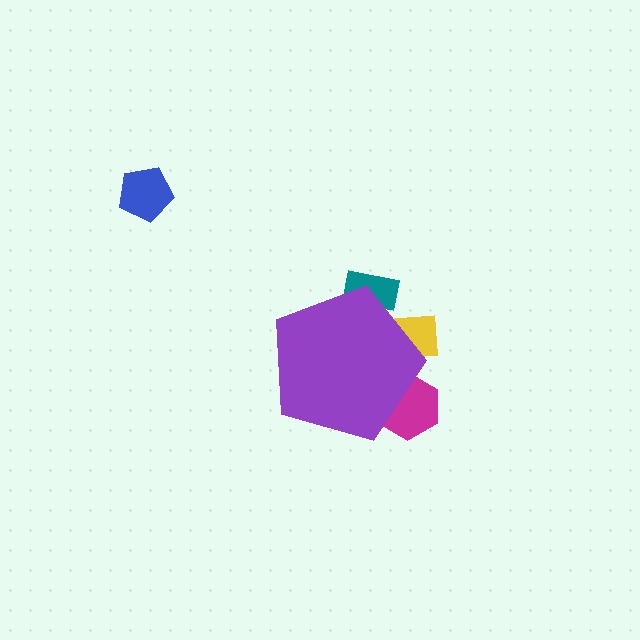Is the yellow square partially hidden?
Yes, the yellow square is partially hidden behind the purple pentagon.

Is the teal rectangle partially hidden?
Yes, the teal rectangle is partially hidden behind the purple pentagon.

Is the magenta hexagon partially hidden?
Yes, the magenta hexagon is partially hidden behind the purple pentagon.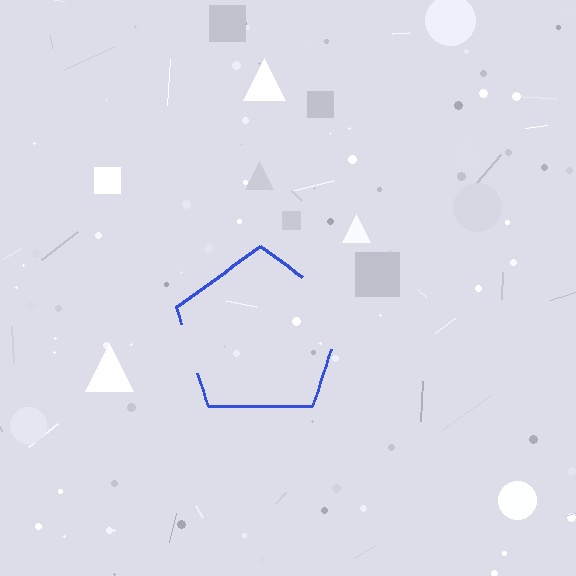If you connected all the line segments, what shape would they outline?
They would outline a pentagon.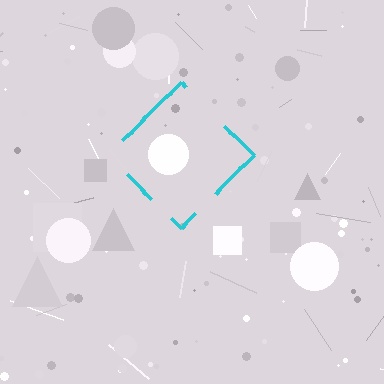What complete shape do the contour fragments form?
The contour fragments form a diamond.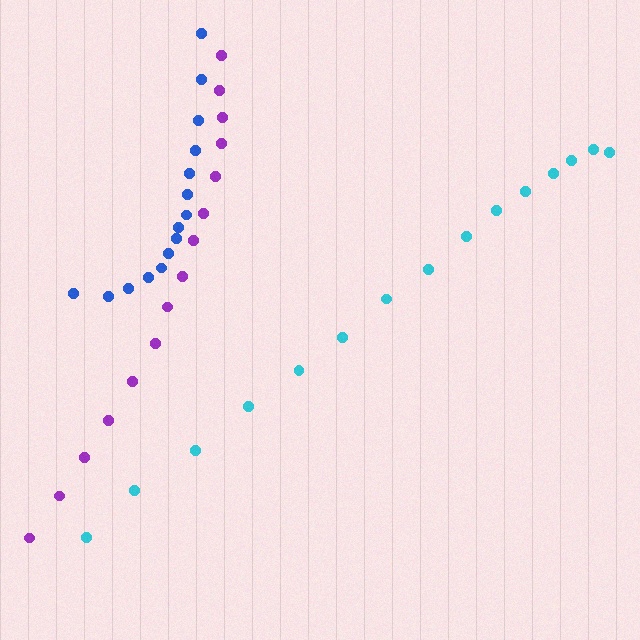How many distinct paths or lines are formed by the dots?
There are 3 distinct paths.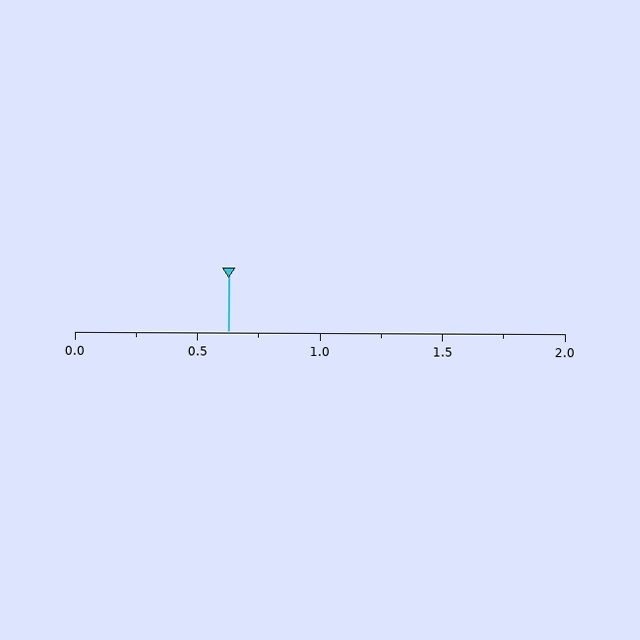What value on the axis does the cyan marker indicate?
The marker indicates approximately 0.62.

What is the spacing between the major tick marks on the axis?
The major ticks are spaced 0.5 apart.